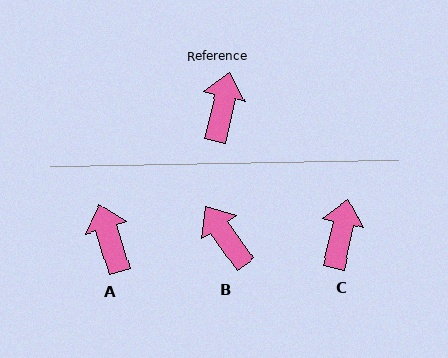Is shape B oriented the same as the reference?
No, it is off by about 48 degrees.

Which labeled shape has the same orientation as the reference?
C.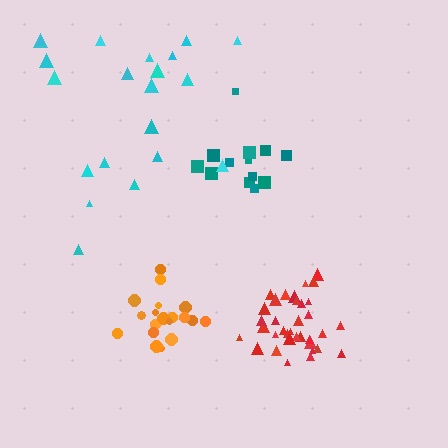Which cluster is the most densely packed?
Red.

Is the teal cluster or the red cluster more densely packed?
Red.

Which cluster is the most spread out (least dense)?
Cyan.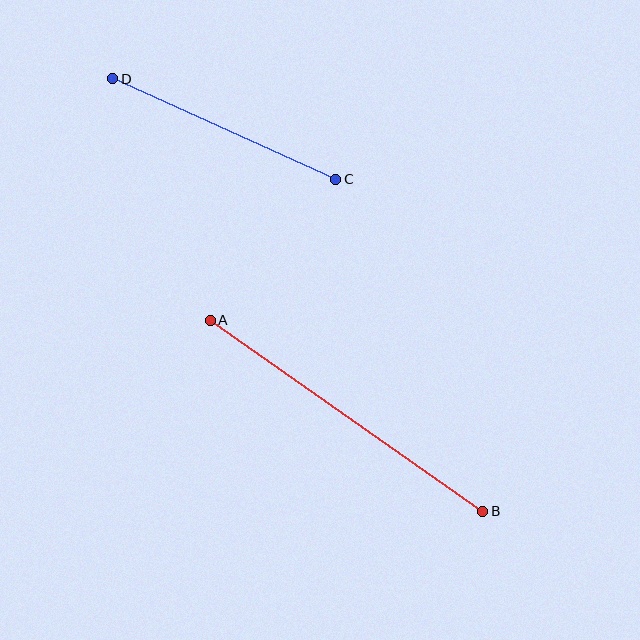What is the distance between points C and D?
The distance is approximately 245 pixels.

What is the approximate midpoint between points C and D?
The midpoint is at approximately (224, 129) pixels.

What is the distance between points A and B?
The distance is approximately 333 pixels.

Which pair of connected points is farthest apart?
Points A and B are farthest apart.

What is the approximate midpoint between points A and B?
The midpoint is at approximately (347, 416) pixels.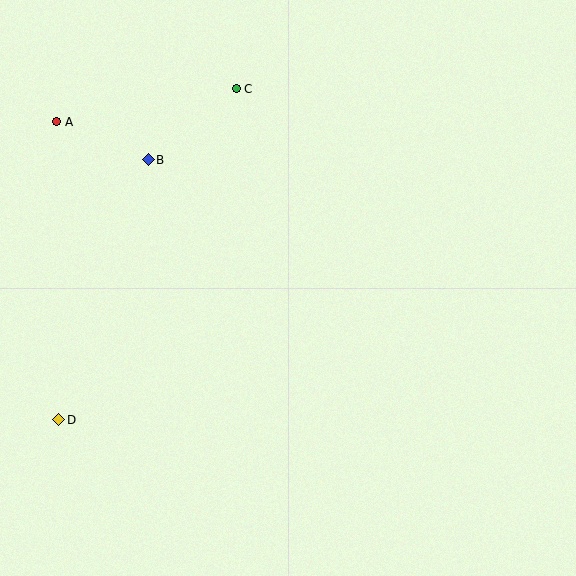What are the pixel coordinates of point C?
Point C is at (236, 89).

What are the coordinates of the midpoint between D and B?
The midpoint between D and B is at (104, 290).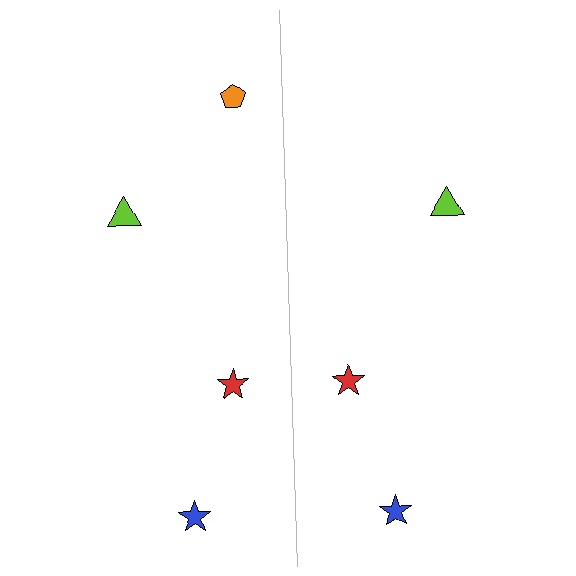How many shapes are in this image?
There are 7 shapes in this image.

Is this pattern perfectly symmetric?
No, the pattern is not perfectly symmetric. A orange pentagon is missing from the right side.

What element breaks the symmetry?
A orange pentagon is missing from the right side.